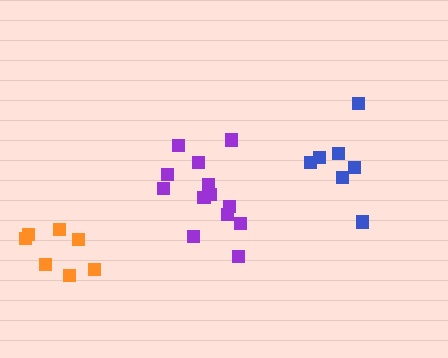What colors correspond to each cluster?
The clusters are colored: purple, orange, blue.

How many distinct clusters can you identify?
There are 3 distinct clusters.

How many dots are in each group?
Group 1: 13 dots, Group 2: 7 dots, Group 3: 7 dots (27 total).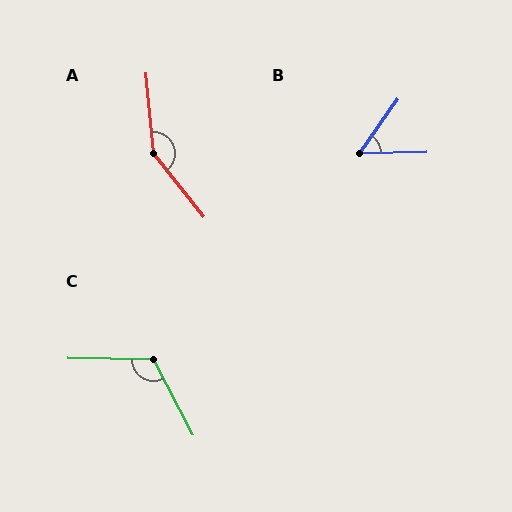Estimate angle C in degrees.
Approximately 119 degrees.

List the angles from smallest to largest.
B (53°), C (119°), A (147°).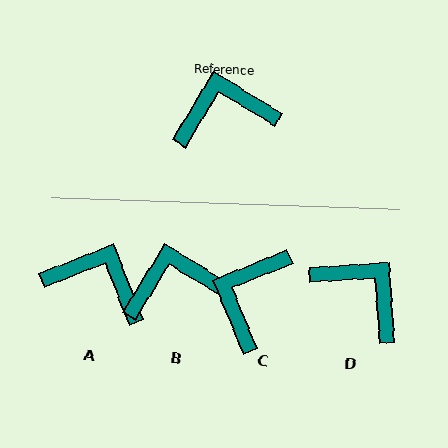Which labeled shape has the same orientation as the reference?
B.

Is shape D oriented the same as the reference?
No, it is off by about 55 degrees.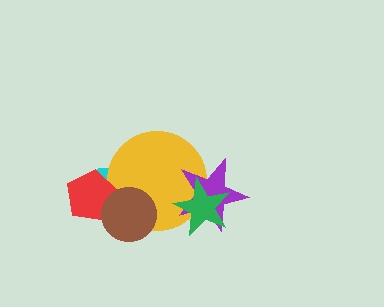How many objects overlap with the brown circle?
3 objects overlap with the brown circle.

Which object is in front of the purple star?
The green star is in front of the purple star.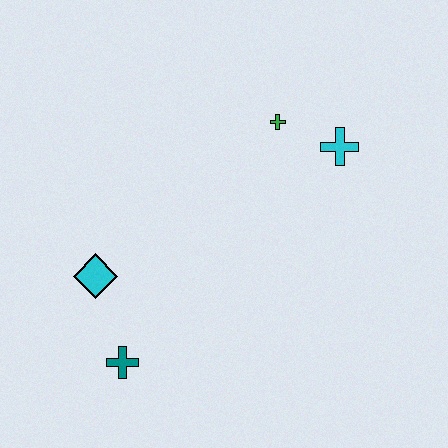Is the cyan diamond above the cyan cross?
No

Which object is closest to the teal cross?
The cyan diamond is closest to the teal cross.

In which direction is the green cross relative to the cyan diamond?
The green cross is to the right of the cyan diamond.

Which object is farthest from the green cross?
The teal cross is farthest from the green cross.